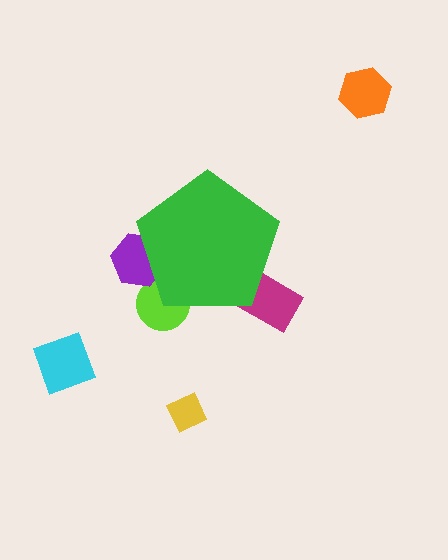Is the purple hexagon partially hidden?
Yes, the purple hexagon is partially hidden behind the green pentagon.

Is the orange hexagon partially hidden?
No, the orange hexagon is fully visible.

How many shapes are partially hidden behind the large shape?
3 shapes are partially hidden.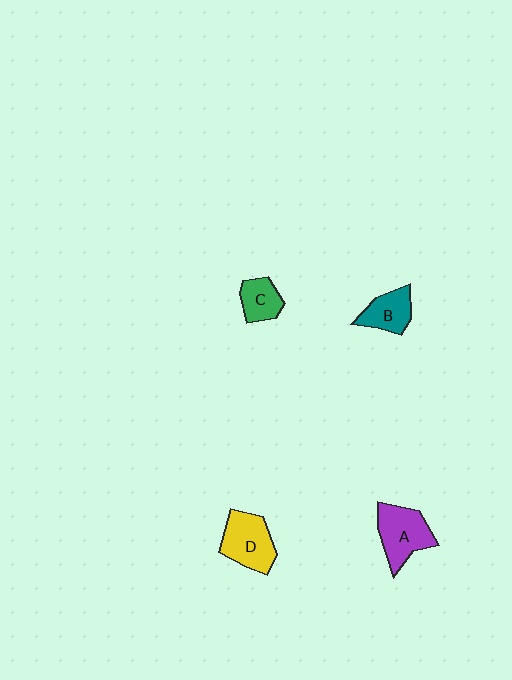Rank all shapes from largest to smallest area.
From largest to smallest: A (purple), D (yellow), B (teal), C (green).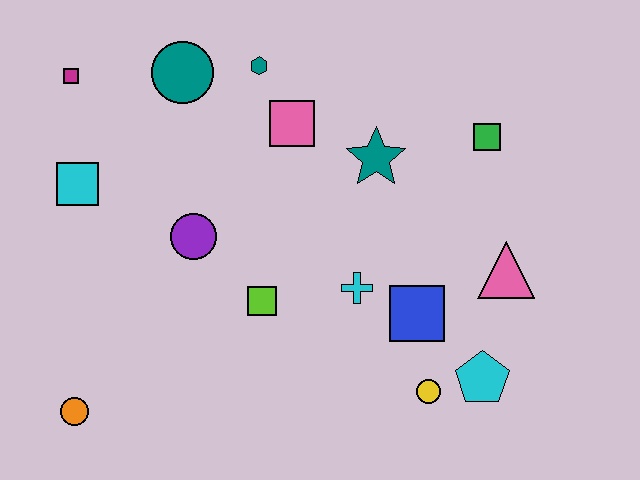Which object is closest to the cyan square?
The magenta square is closest to the cyan square.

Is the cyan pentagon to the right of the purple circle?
Yes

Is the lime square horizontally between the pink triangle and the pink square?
No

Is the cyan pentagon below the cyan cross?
Yes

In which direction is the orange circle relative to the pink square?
The orange circle is below the pink square.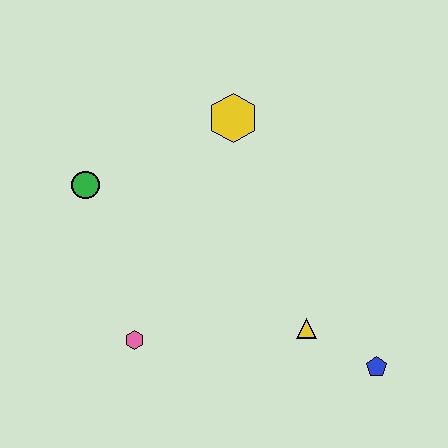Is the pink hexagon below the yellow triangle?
Yes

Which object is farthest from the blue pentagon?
The green circle is farthest from the blue pentagon.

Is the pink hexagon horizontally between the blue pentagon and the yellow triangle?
No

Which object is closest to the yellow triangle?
The blue pentagon is closest to the yellow triangle.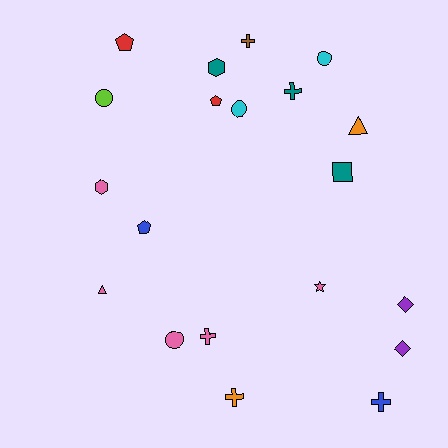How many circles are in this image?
There are 4 circles.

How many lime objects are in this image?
There is 1 lime object.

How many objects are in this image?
There are 20 objects.